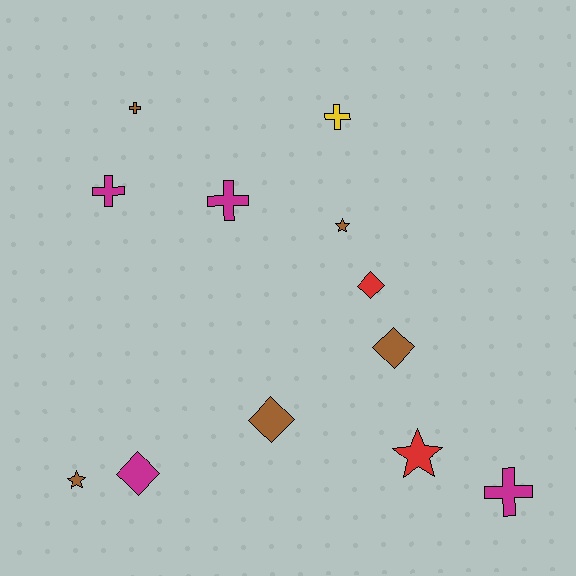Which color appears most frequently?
Brown, with 5 objects.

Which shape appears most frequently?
Cross, with 5 objects.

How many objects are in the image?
There are 12 objects.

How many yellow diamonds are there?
There are no yellow diamonds.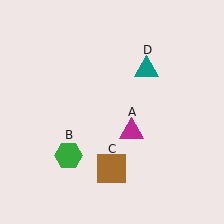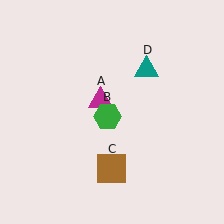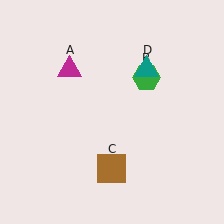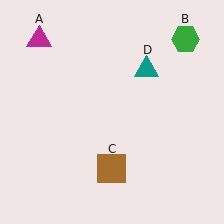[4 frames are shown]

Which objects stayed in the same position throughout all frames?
Brown square (object C) and teal triangle (object D) remained stationary.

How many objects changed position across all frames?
2 objects changed position: magenta triangle (object A), green hexagon (object B).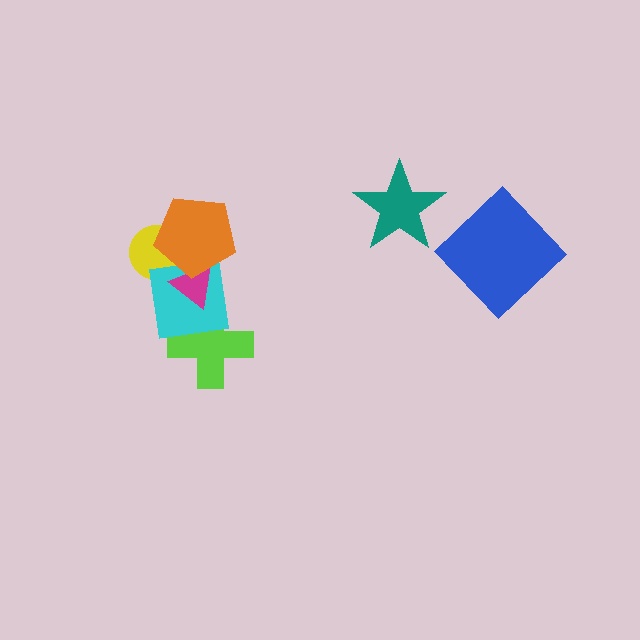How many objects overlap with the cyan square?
4 objects overlap with the cyan square.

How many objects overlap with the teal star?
0 objects overlap with the teal star.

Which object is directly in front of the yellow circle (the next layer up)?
The cyan square is directly in front of the yellow circle.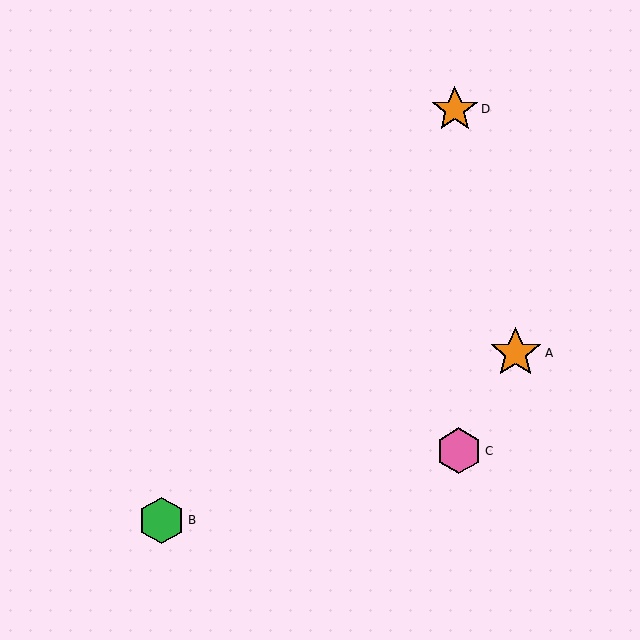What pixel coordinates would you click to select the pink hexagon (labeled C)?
Click at (459, 451) to select the pink hexagon C.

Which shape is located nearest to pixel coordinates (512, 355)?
The orange star (labeled A) at (516, 353) is nearest to that location.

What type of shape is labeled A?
Shape A is an orange star.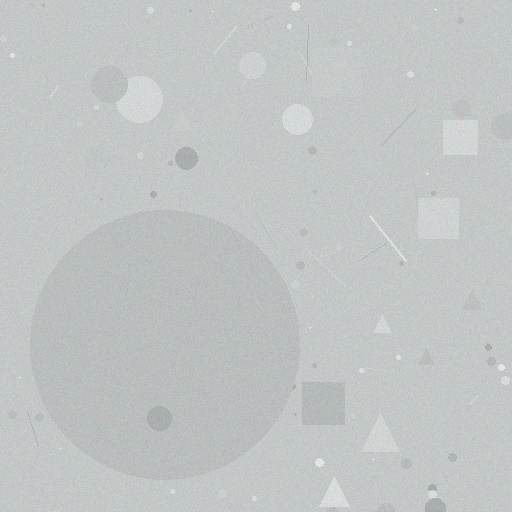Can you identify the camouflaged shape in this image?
The camouflaged shape is a circle.